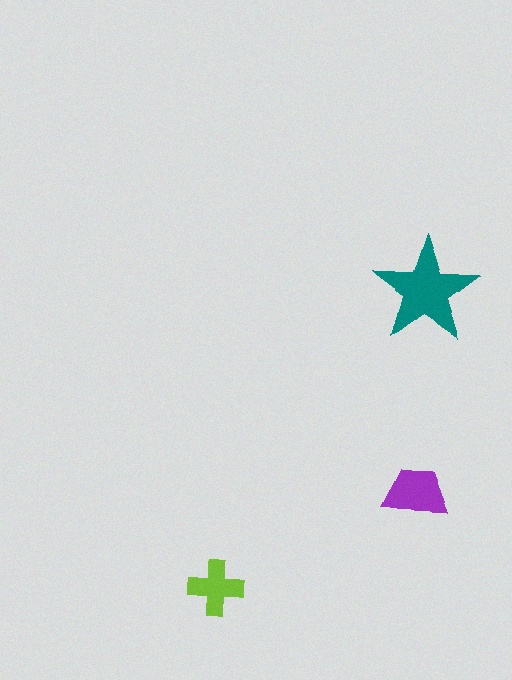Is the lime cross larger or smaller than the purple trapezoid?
Smaller.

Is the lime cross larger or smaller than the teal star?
Smaller.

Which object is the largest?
The teal star.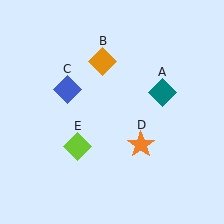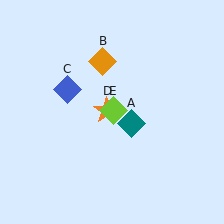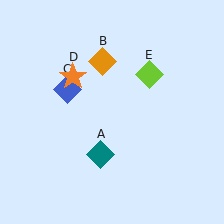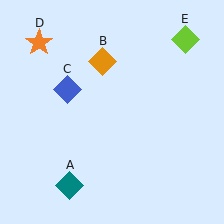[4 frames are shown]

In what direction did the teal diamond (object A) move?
The teal diamond (object A) moved down and to the left.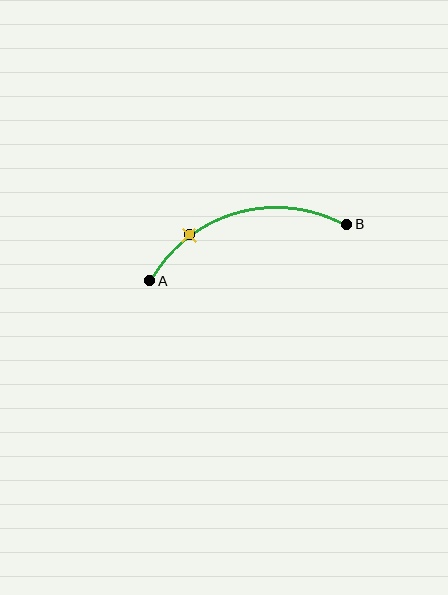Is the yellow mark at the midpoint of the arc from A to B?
No. The yellow mark lies on the arc but is closer to endpoint A. The arc midpoint would be at the point on the curve equidistant along the arc from both A and B.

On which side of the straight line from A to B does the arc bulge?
The arc bulges above the straight line connecting A and B.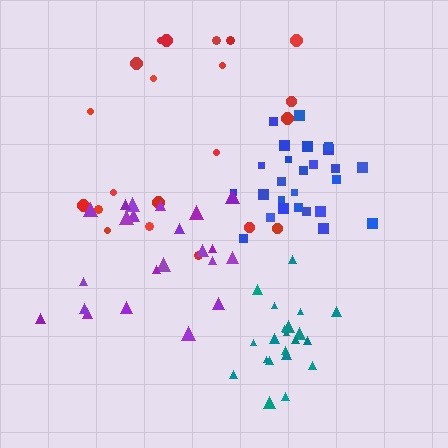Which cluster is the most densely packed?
Blue.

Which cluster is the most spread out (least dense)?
Red.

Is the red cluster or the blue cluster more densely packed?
Blue.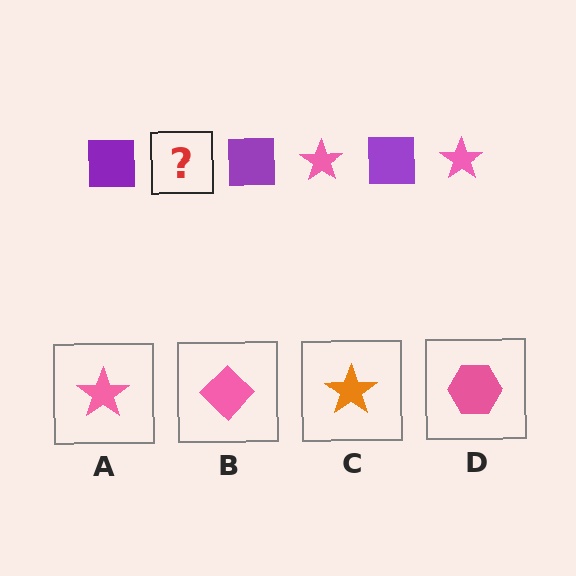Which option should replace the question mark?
Option A.